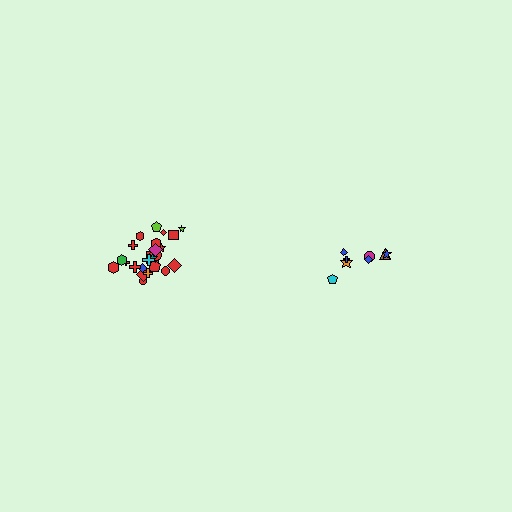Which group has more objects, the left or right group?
The left group.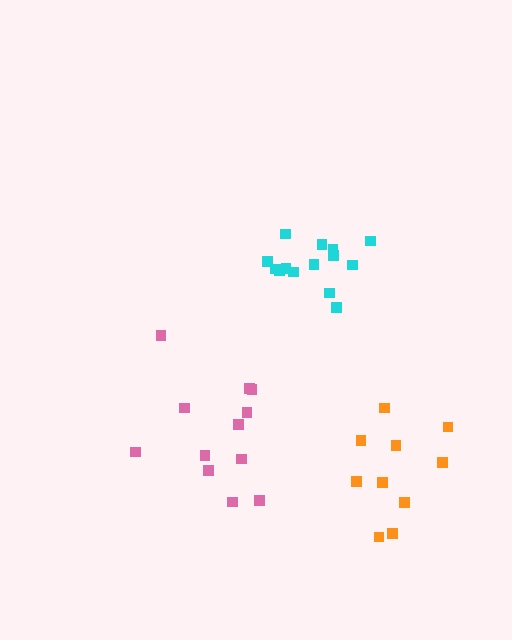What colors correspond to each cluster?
The clusters are colored: pink, cyan, orange.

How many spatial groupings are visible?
There are 3 spatial groupings.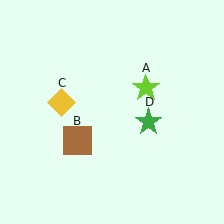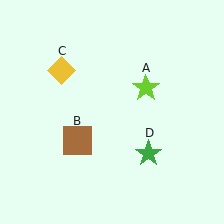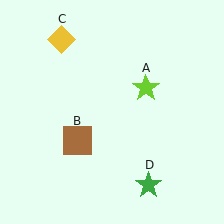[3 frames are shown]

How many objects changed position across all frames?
2 objects changed position: yellow diamond (object C), green star (object D).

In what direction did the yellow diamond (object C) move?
The yellow diamond (object C) moved up.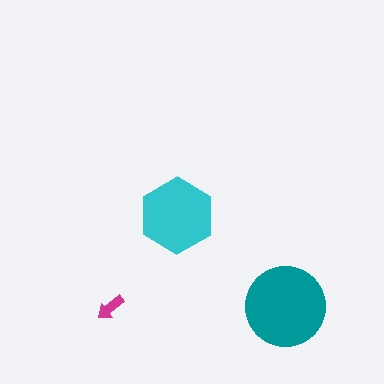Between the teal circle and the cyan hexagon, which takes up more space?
The teal circle.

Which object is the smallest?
The magenta arrow.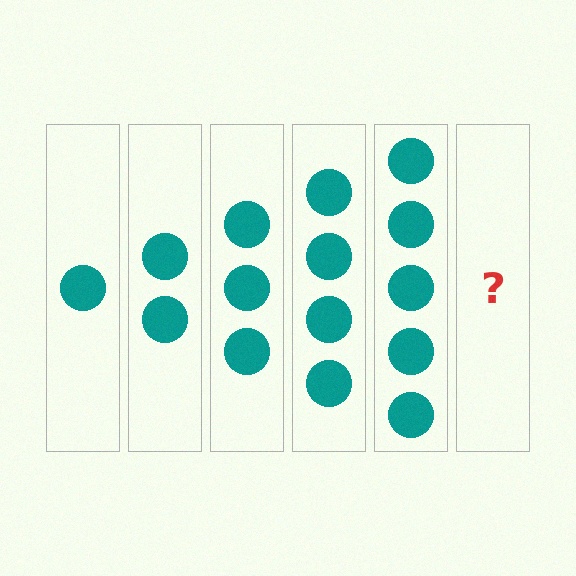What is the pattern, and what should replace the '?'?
The pattern is that each step adds one more circle. The '?' should be 6 circles.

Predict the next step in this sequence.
The next step is 6 circles.